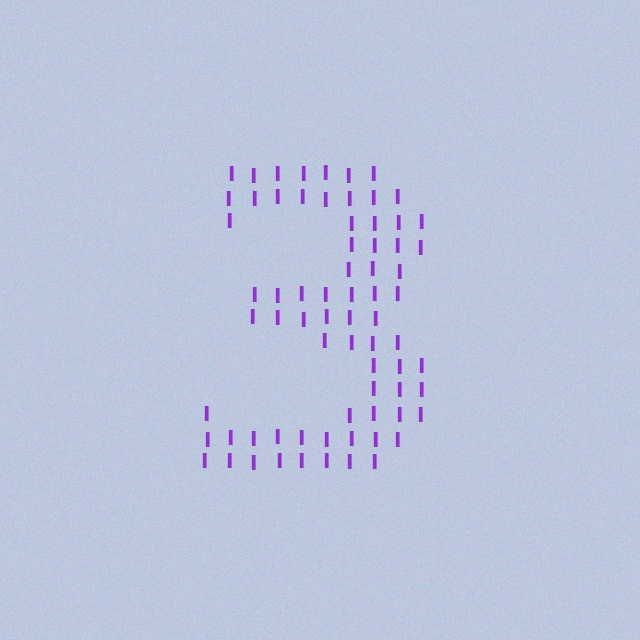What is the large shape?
The large shape is the digit 3.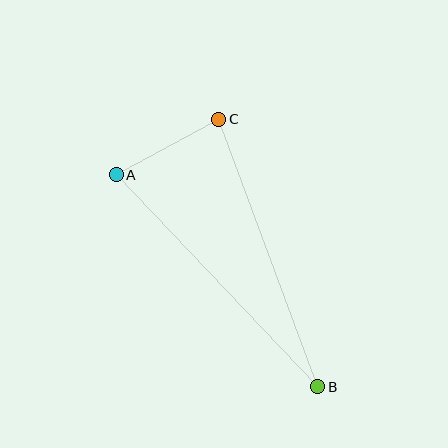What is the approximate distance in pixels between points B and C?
The distance between B and C is approximately 285 pixels.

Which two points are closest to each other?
Points A and C are closest to each other.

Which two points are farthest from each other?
Points A and B are farthest from each other.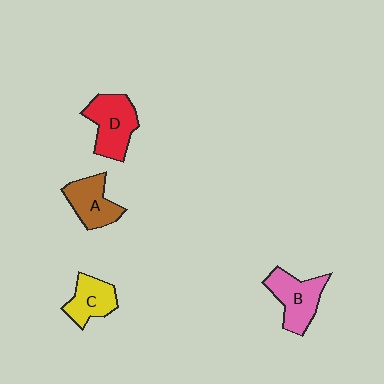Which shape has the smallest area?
Shape C (yellow).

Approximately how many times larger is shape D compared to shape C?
Approximately 1.3 times.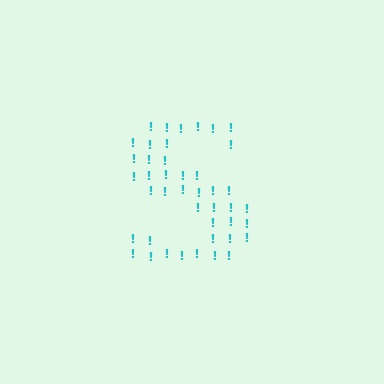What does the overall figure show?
The overall figure shows the letter S.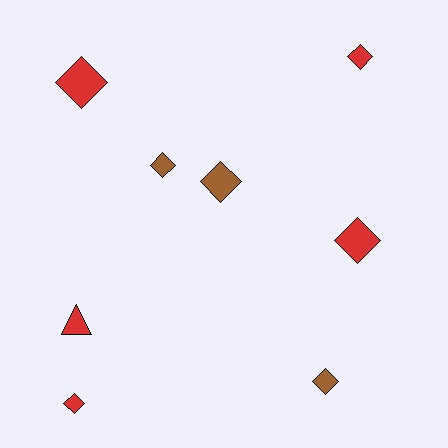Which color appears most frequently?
Red, with 5 objects.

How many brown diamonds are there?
There are 3 brown diamonds.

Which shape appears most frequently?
Diamond, with 7 objects.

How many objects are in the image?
There are 8 objects.